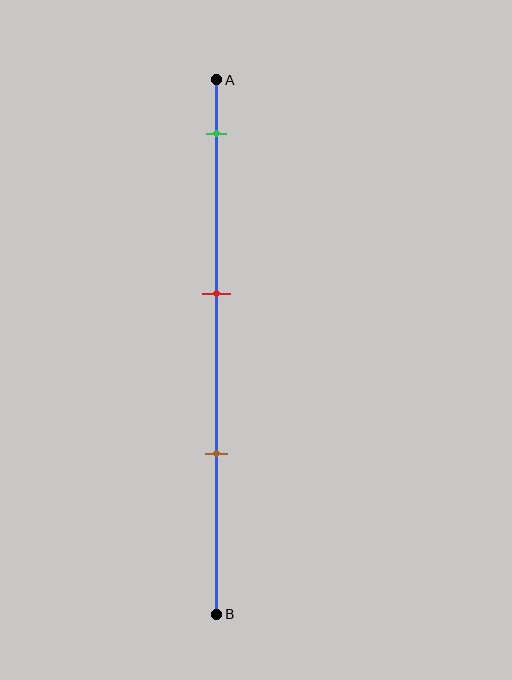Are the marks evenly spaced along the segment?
Yes, the marks are approximately evenly spaced.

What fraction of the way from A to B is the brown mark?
The brown mark is approximately 70% (0.7) of the way from A to B.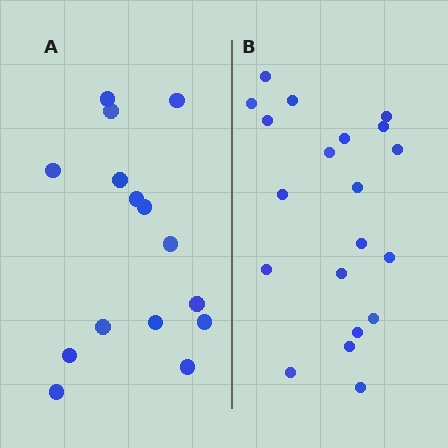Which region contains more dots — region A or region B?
Region B (the right region) has more dots.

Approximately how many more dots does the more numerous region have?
Region B has about 5 more dots than region A.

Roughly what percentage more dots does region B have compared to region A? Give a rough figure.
About 35% more.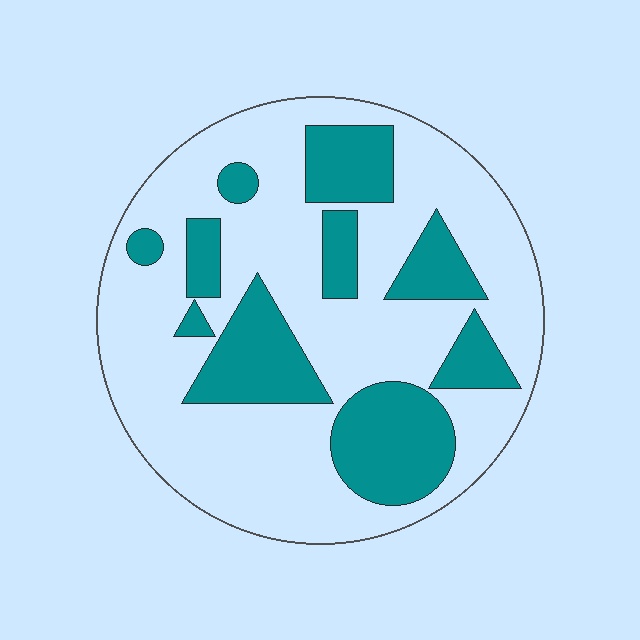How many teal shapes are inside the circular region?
10.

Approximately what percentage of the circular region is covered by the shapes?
Approximately 30%.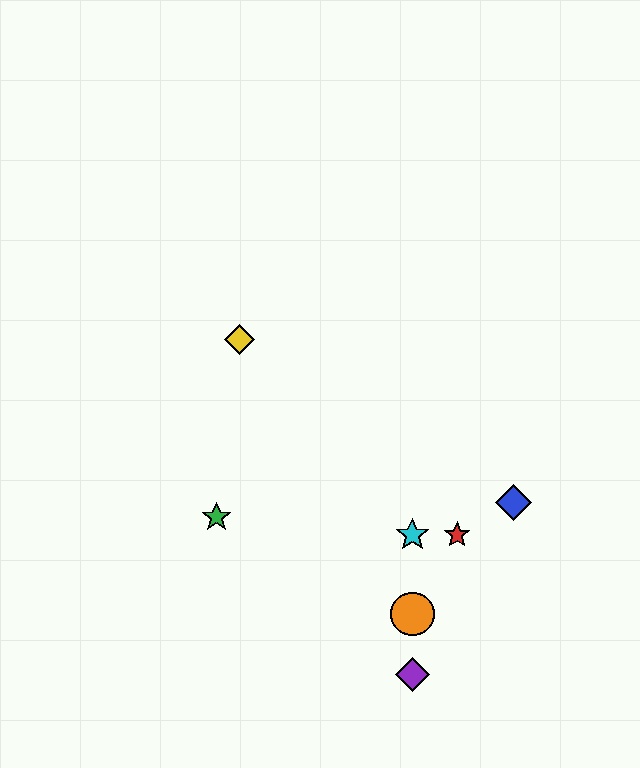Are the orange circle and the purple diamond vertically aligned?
Yes, both are at x≈412.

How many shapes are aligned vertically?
3 shapes (the purple diamond, the orange circle, the cyan star) are aligned vertically.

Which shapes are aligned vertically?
The purple diamond, the orange circle, the cyan star are aligned vertically.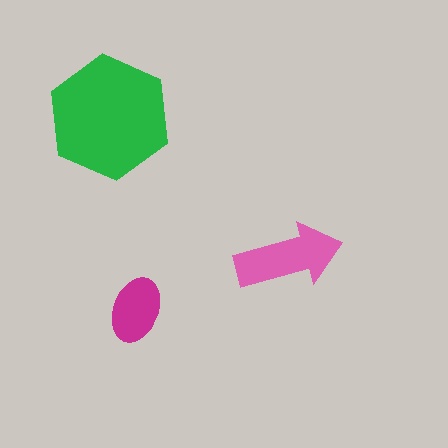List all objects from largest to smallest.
The green hexagon, the pink arrow, the magenta ellipse.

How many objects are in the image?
There are 3 objects in the image.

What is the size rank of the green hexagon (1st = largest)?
1st.